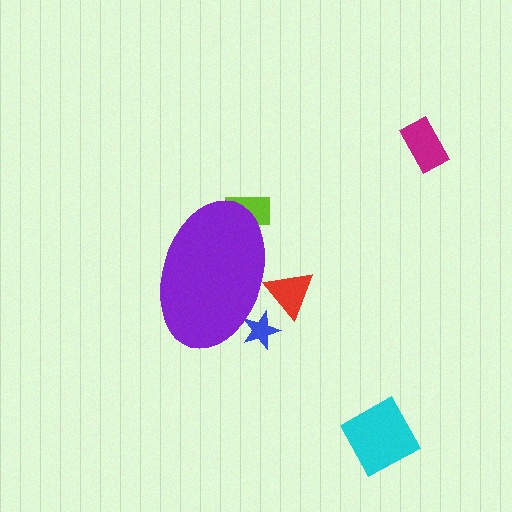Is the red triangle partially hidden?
Yes, the red triangle is partially hidden behind the purple ellipse.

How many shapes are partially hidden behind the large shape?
3 shapes are partially hidden.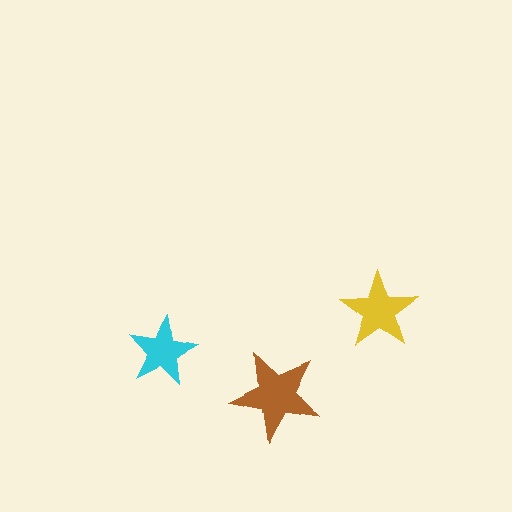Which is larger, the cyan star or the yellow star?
The yellow one.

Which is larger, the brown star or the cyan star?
The brown one.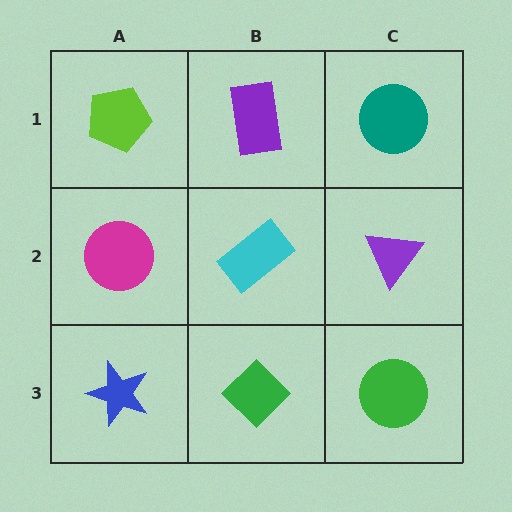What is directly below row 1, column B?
A cyan rectangle.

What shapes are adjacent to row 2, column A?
A lime pentagon (row 1, column A), a blue star (row 3, column A), a cyan rectangle (row 2, column B).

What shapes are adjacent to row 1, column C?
A purple triangle (row 2, column C), a purple rectangle (row 1, column B).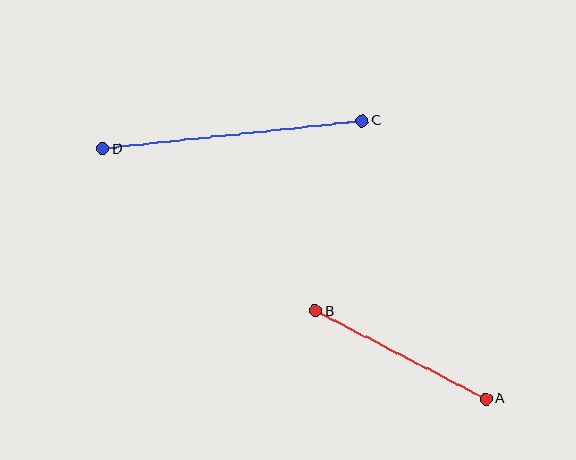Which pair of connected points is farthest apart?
Points C and D are farthest apart.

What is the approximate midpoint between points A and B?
The midpoint is at approximately (401, 355) pixels.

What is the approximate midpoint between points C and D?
The midpoint is at approximately (233, 135) pixels.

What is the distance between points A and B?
The distance is approximately 192 pixels.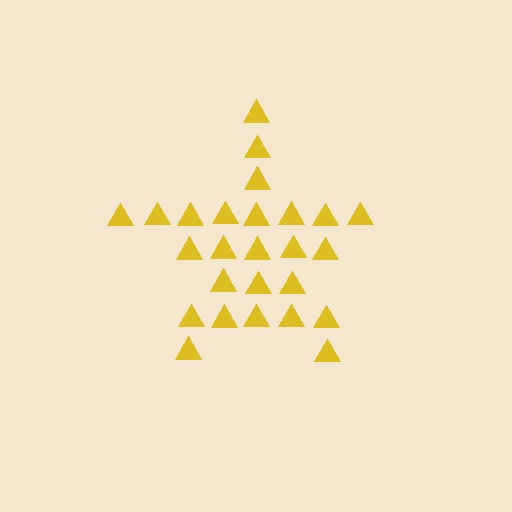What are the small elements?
The small elements are triangles.